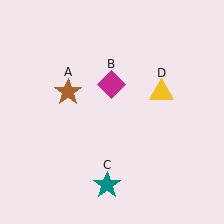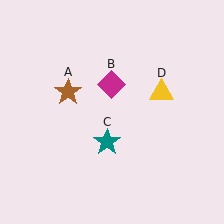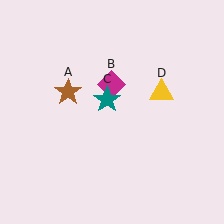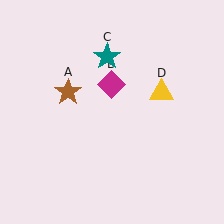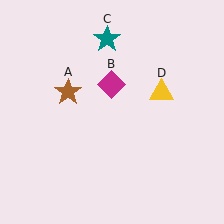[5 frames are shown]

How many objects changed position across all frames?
1 object changed position: teal star (object C).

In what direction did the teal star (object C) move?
The teal star (object C) moved up.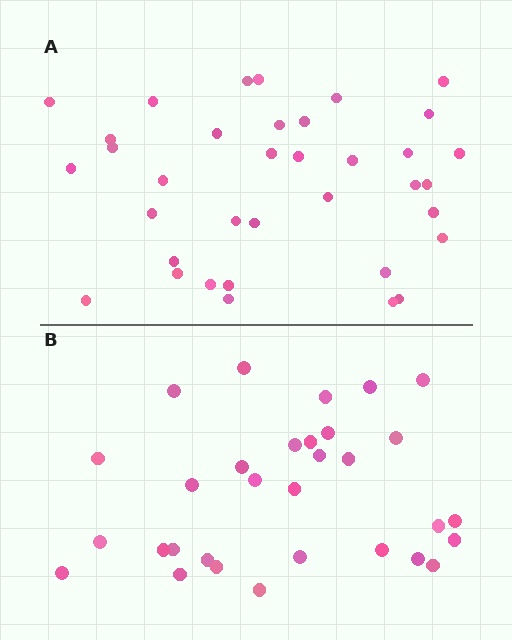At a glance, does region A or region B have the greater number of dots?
Region A (the top region) has more dots.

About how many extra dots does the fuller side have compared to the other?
Region A has about 5 more dots than region B.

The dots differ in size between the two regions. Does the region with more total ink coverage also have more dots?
No. Region B has more total ink coverage because its dots are larger, but region A actually contains more individual dots. Total area can be misleading — the number of items is what matters here.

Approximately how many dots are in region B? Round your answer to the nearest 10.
About 30 dots. (The exact count is 31, which rounds to 30.)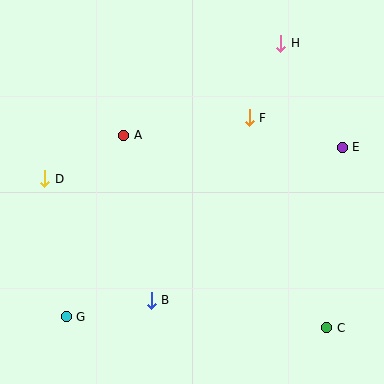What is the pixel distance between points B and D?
The distance between B and D is 162 pixels.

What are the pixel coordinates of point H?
Point H is at (281, 43).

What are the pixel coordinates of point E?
Point E is at (342, 147).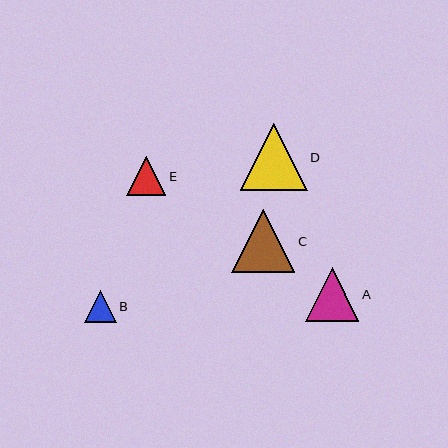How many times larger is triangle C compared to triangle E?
Triangle C is approximately 1.6 times the size of triangle E.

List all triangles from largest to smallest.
From largest to smallest: D, C, A, E, B.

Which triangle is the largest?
Triangle D is the largest with a size of approximately 66 pixels.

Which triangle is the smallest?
Triangle B is the smallest with a size of approximately 31 pixels.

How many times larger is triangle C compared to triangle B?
Triangle C is approximately 2.0 times the size of triangle B.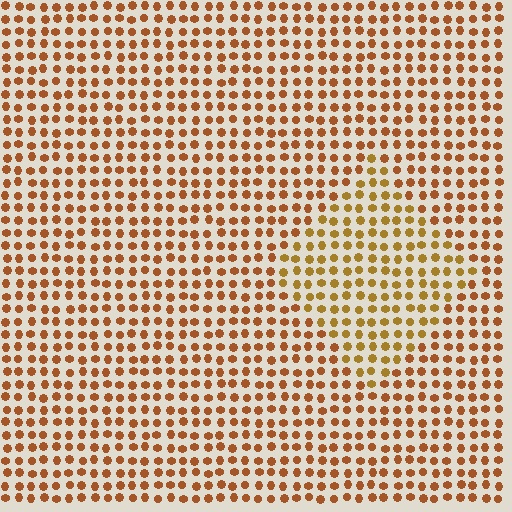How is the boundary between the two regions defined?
The boundary is defined purely by a slight shift in hue (about 20 degrees). Spacing, size, and orientation are identical on both sides.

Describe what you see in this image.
The image is filled with small brown elements in a uniform arrangement. A diamond-shaped region is visible where the elements are tinted to a slightly different hue, forming a subtle color boundary.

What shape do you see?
I see a diamond.